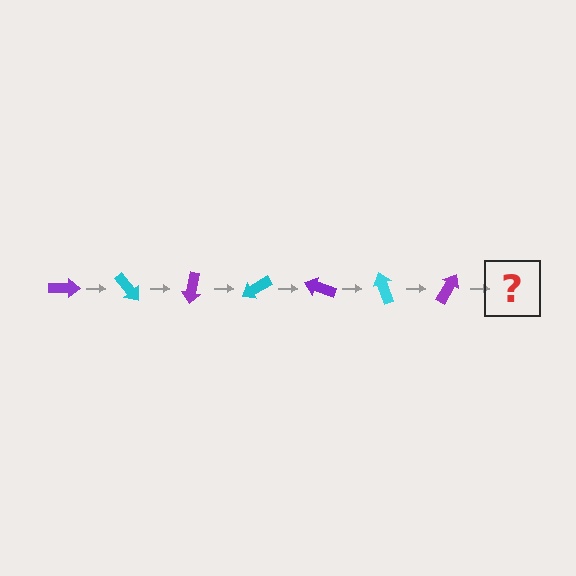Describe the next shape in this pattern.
It should be a cyan arrow, rotated 350 degrees from the start.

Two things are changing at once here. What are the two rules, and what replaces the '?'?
The two rules are that it rotates 50 degrees each step and the color cycles through purple and cyan. The '?' should be a cyan arrow, rotated 350 degrees from the start.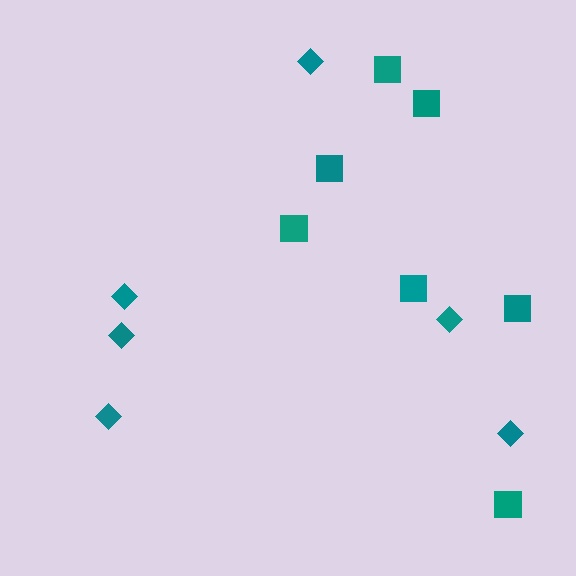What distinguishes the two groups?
There are 2 groups: one group of squares (7) and one group of diamonds (6).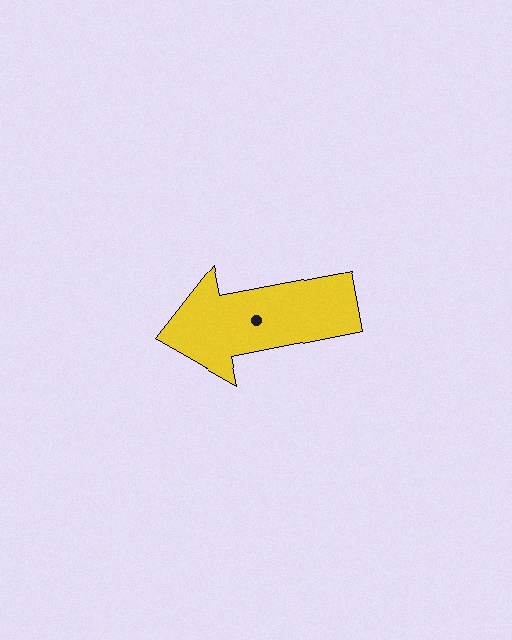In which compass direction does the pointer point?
West.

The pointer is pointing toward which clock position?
Roughly 9 o'clock.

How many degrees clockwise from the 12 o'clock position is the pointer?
Approximately 259 degrees.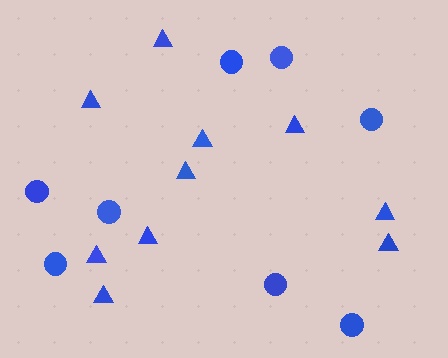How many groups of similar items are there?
There are 2 groups: one group of triangles (10) and one group of circles (8).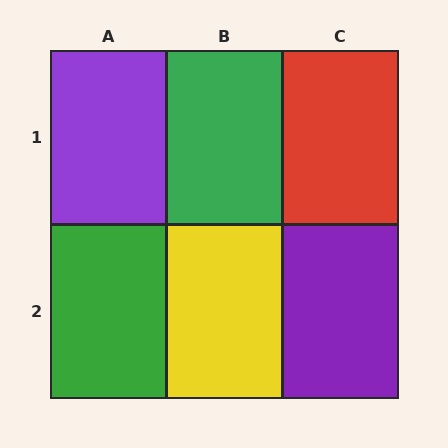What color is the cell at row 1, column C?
Red.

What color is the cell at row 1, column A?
Purple.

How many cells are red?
1 cell is red.